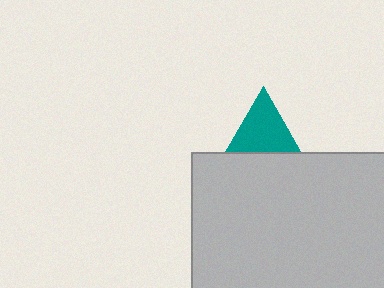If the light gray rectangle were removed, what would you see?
You would see the complete teal triangle.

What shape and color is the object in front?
The object in front is a light gray rectangle.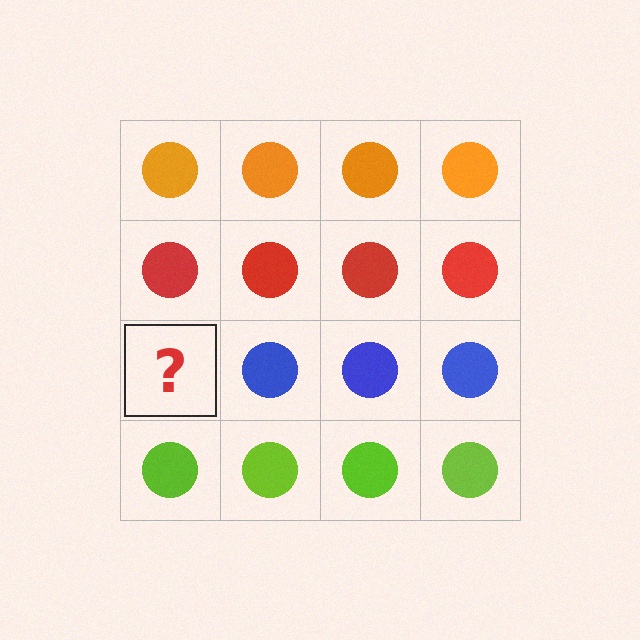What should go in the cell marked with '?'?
The missing cell should contain a blue circle.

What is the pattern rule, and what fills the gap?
The rule is that each row has a consistent color. The gap should be filled with a blue circle.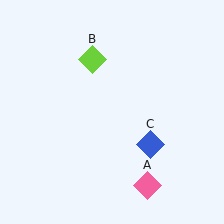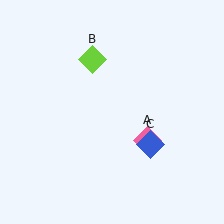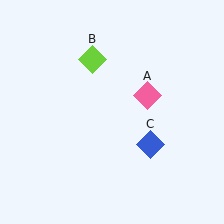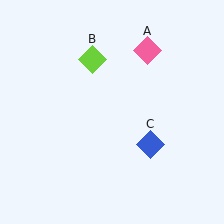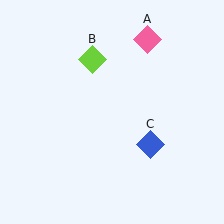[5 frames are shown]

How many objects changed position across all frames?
1 object changed position: pink diamond (object A).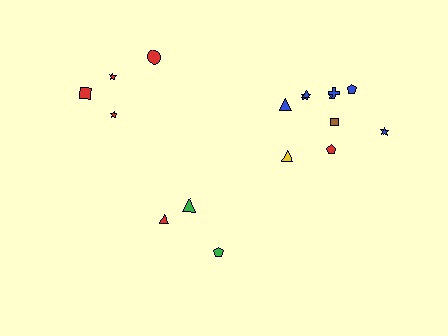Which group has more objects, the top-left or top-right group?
The top-right group.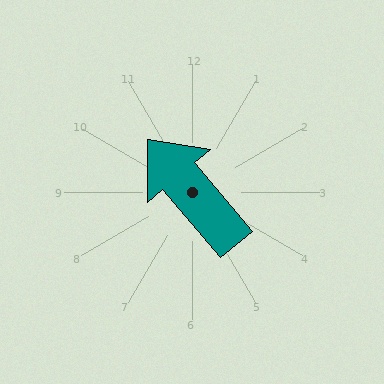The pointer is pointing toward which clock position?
Roughly 11 o'clock.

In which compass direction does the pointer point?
Northwest.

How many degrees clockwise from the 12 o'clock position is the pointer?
Approximately 320 degrees.